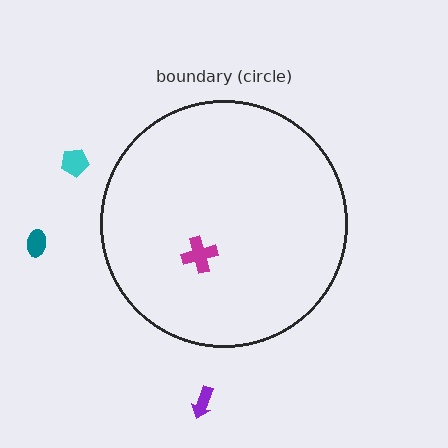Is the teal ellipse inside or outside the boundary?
Outside.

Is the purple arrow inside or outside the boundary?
Outside.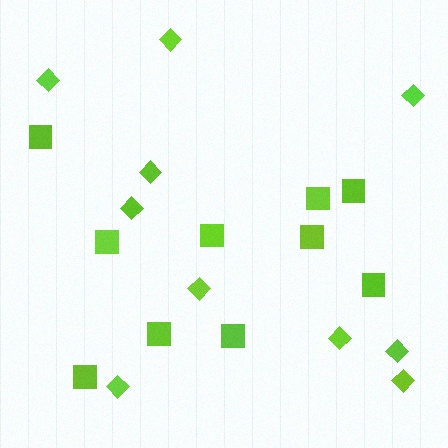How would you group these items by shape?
There are 2 groups: one group of squares (10) and one group of diamonds (10).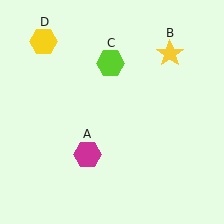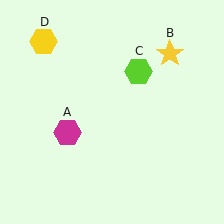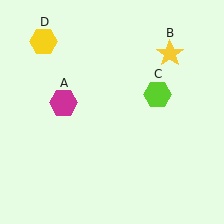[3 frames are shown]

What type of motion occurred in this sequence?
The magenta hexagon (object A), lime hexagon (object C) rotated clockwise around the center of the scene.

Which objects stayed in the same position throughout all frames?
Yellow star (object B) and yellow hexagon (object D) remained stationary.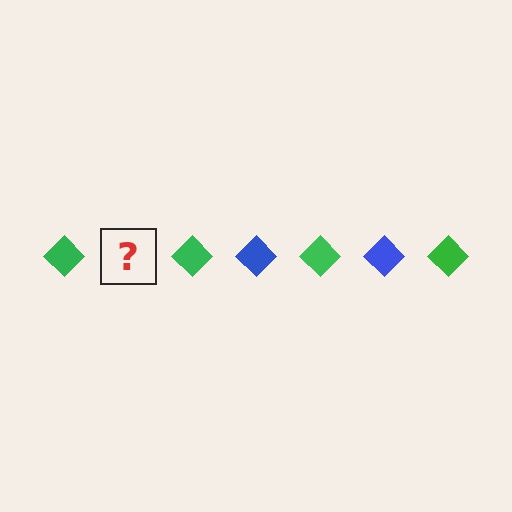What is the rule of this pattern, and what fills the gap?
The rule is that the pattern cycles through green, blue diamonds. The gap should be filled with a blue diamond.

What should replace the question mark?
The question mark should be replaced with a blue diamond.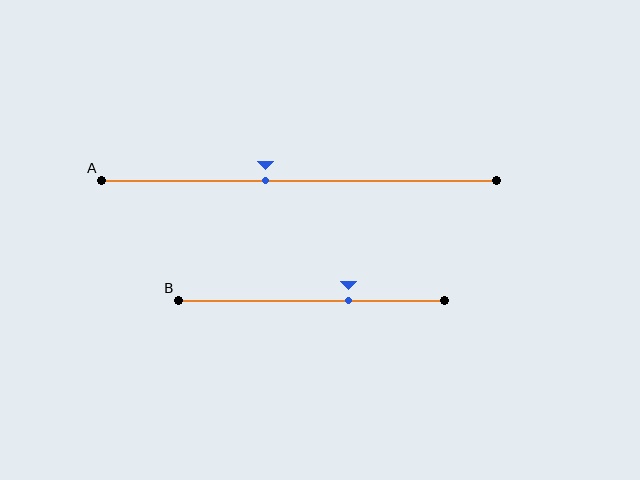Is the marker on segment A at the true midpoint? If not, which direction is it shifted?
No, the marker on segment A is shifted to the left by about 9% of the segment length.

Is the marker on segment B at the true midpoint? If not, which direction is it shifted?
No, the marker on segment B is shifted to the right by about 14% of the segment length.